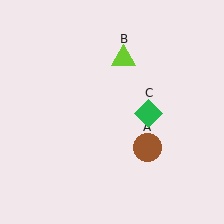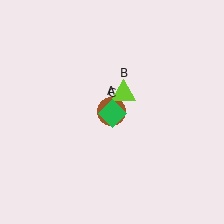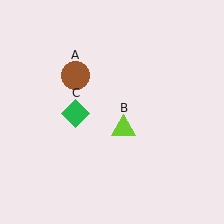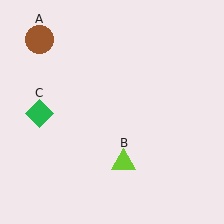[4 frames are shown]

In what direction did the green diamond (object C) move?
The green diamond (object C) moved left.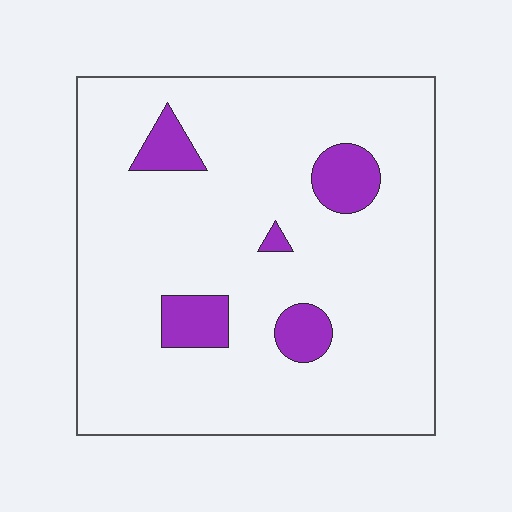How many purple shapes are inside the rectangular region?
5.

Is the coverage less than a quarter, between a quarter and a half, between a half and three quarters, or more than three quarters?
Less than a quarter.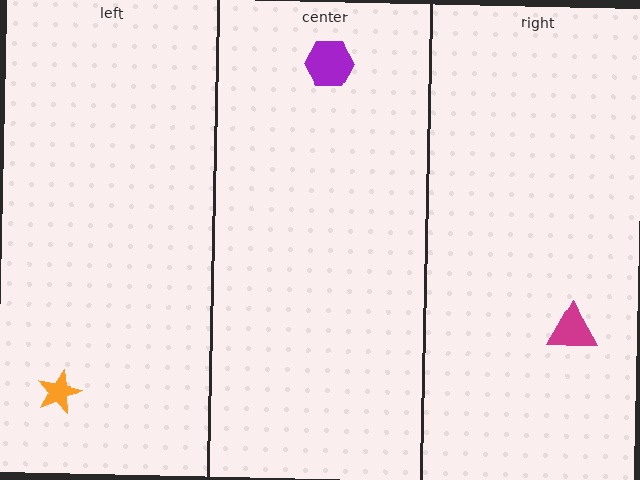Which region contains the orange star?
The left region.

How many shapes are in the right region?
1.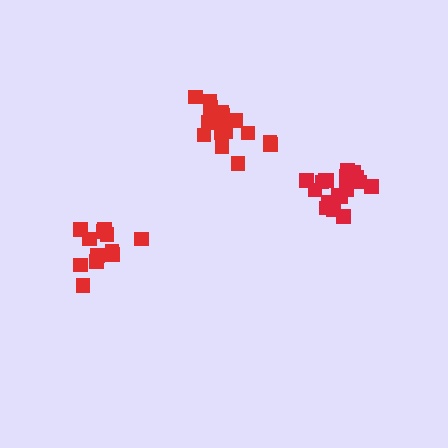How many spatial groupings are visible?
There are 3 spatial groupings.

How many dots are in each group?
Group 1: 18 dots, Group 2: 17 dots, Group 3: 12 dots (47 total).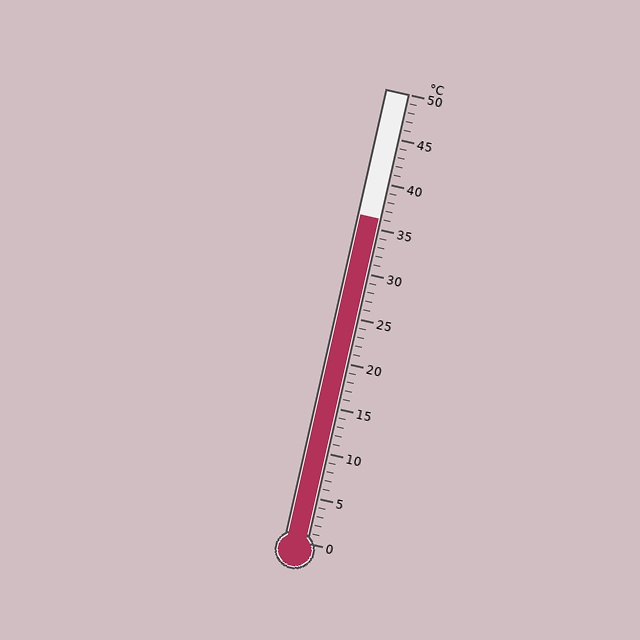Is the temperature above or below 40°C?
The temperature is below 40°C.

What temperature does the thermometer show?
The thermometer shows approximately 36°C.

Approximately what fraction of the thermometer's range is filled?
The thermometer is filled to approximately 70% of its range.